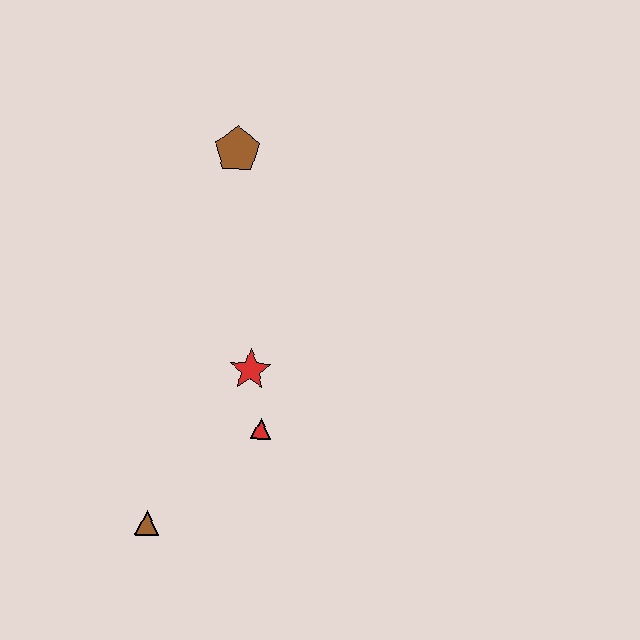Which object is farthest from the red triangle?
The brown pentagon is farthest from the red triangle.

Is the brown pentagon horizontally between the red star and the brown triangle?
Yes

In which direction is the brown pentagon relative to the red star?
The brown pentagon is above the red star.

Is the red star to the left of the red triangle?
Yes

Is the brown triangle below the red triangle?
Yes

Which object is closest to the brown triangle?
The red triangle is closest to the brown triangle.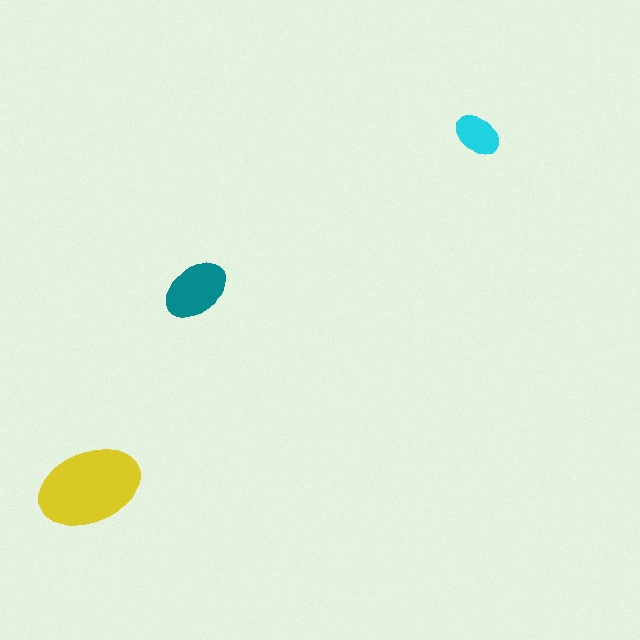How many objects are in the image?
There are 3 objects in the image.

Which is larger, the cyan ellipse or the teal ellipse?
The teal one.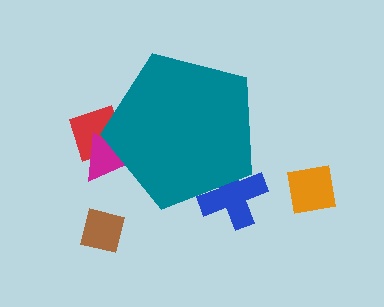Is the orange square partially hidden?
No, the orange square is fully visible.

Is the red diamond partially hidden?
Yes, the red diamond is partially hidden behind the teal pentagon.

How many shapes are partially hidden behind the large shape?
3 shapes are partially hidden.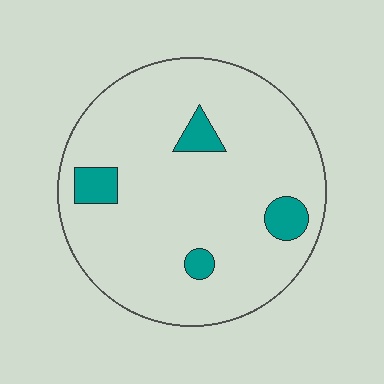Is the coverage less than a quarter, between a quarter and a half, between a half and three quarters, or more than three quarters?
Less than a quarter.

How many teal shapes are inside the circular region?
4.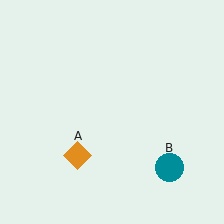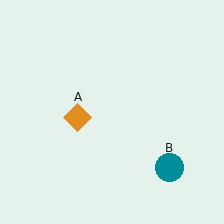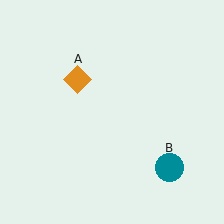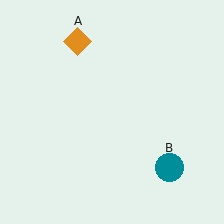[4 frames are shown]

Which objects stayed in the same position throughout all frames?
Teal circle (object B) remained stationary.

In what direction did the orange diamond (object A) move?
The orange diamond (object A) moved up.